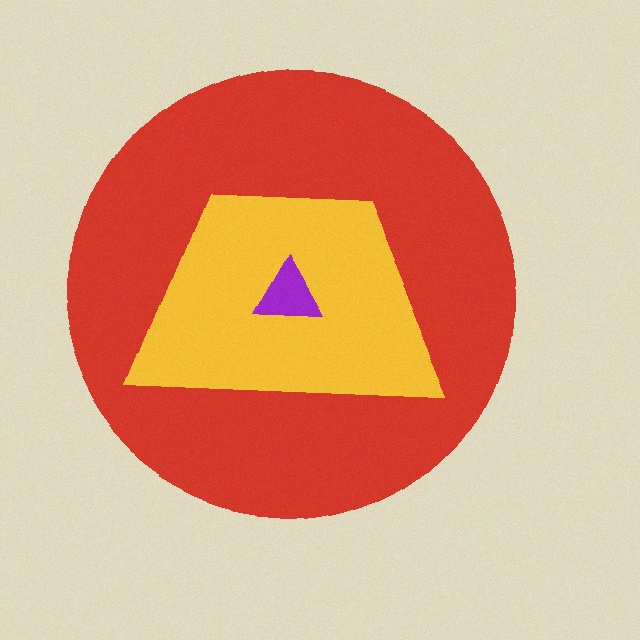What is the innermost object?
The purple triangle.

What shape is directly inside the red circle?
The yellow trapezoid.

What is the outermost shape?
The red circle.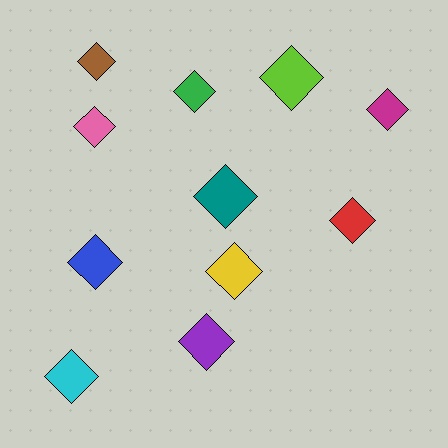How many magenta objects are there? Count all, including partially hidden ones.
There is 1 magenta object.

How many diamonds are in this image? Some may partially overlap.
There are 11 diamonds.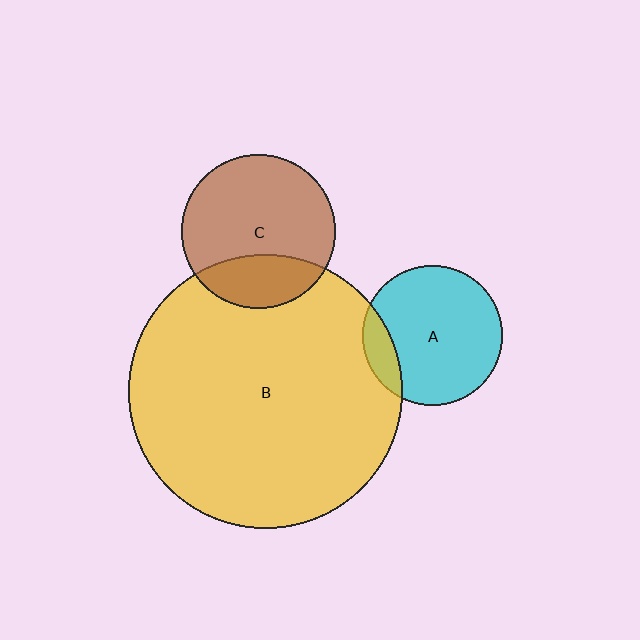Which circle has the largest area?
Circle B (yellow).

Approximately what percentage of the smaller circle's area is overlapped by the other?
Approximately 15%.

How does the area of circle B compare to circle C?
Approximately 3.2 times.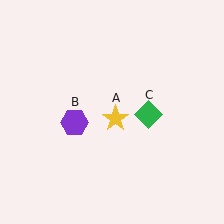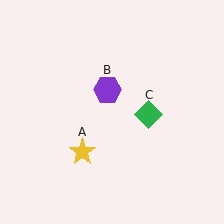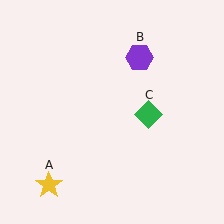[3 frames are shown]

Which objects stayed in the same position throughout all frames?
Green diamond (object C) remained stationary.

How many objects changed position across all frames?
2 objects changed position: yellow star (object A), purple hexagon (object B).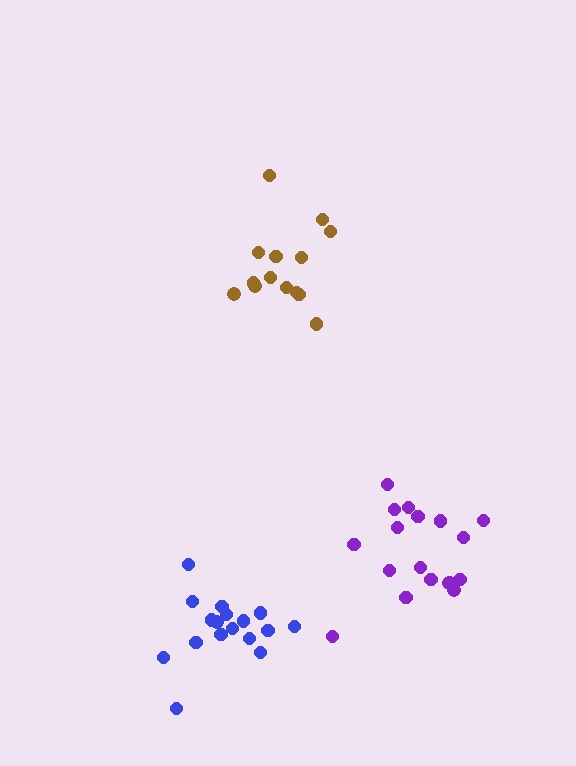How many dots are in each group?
Group 1: 18 dots, Group 2: 17 dots, Group 3: 14 dots (49 total).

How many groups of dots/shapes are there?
There are 3 groups.